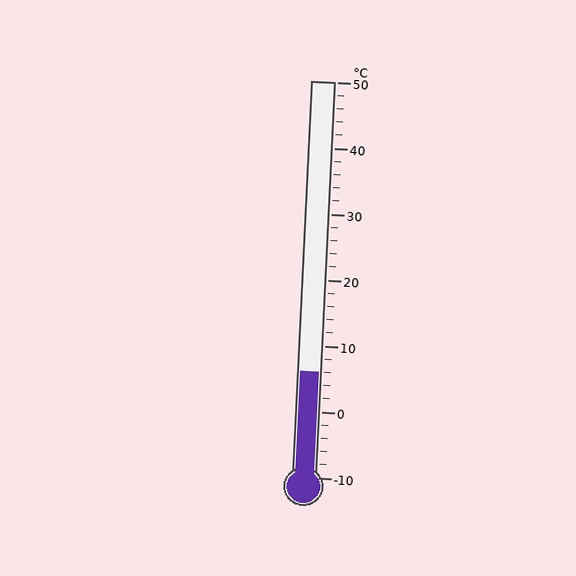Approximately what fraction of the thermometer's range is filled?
The thermometer is filled to approximately 25% of its range.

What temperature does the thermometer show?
The thermometer shows approximately 6°C.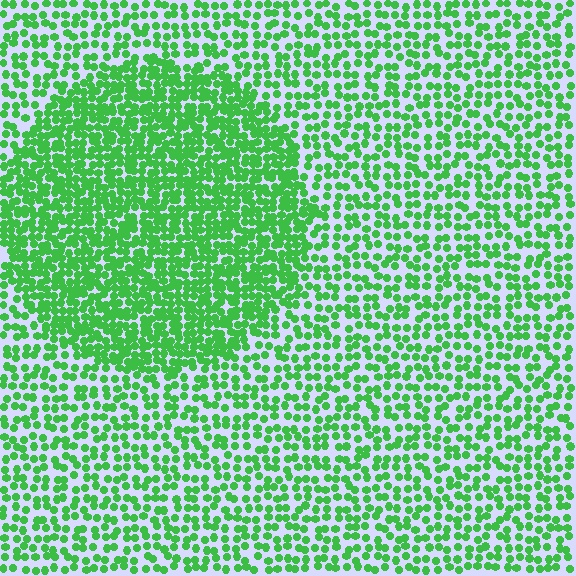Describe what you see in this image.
The image contains small green elements arranged at two different densities. A circle-shaped region is visible where the elements are more densely packed than the surrounding area.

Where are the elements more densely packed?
The elements are more densely packed inside the circle boundary.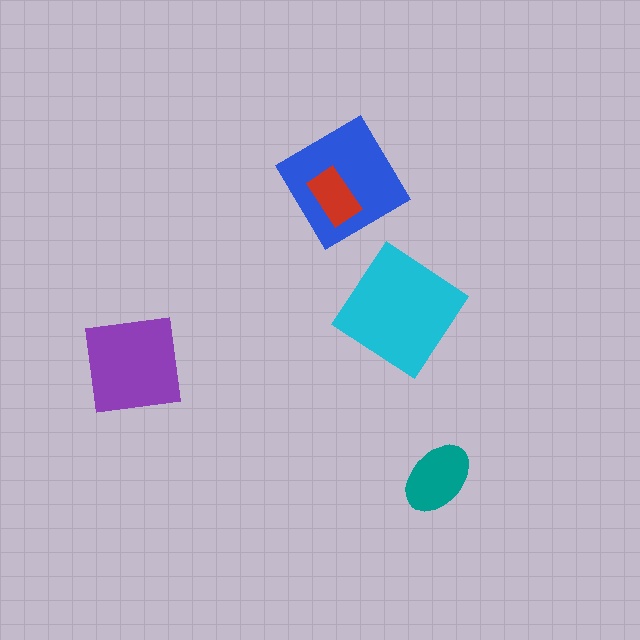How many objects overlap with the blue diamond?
1 object overlaps with the blue diamond.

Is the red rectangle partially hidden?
No, no other shape covers it.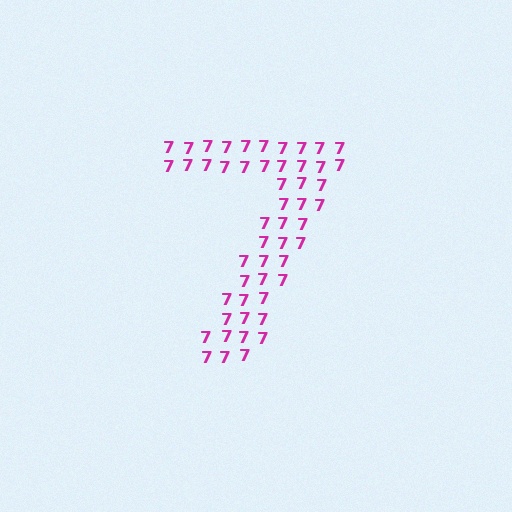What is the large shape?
The large shape is the digit 7.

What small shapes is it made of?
It is made of small digit 7's.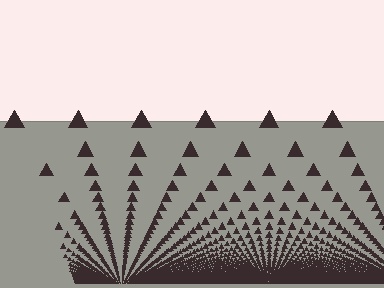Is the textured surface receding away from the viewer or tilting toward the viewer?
The surface appears to tilt toward the viewer. Texture elements get larger and sparser toward the top.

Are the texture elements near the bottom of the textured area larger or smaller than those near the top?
Smaller. The gradient is inverted — elements near the bottom are smaller and denser.